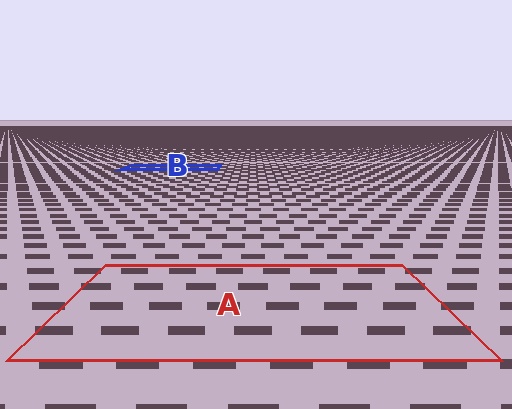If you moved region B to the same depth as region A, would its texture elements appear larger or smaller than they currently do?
They would appear larger. At a closer depth, the same texture elements are projected at a bigger on-screen size.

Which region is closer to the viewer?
Region A is closer. The texture elements there are larger and more spread out.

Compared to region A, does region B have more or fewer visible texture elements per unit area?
Region B has more texture elements per unit area — they are packed more densely because it is farther away.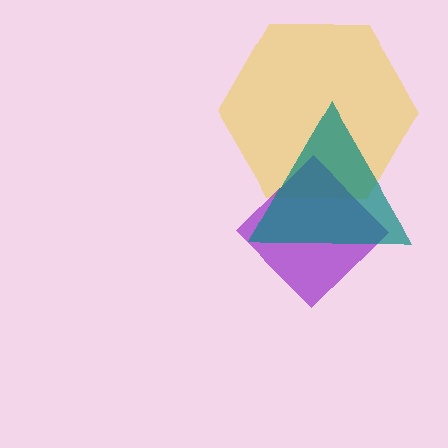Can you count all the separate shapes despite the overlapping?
Yes, there are 3 separate shapes.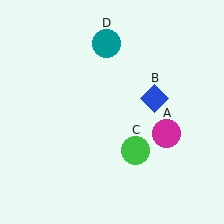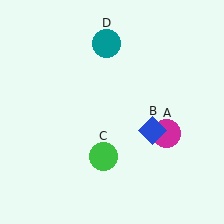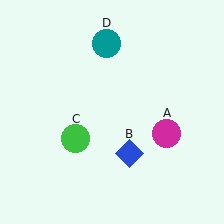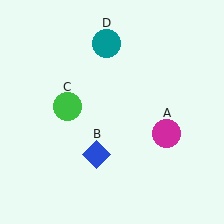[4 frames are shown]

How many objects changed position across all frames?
2 objects changed position: blue diamond (object B), green circle (object C).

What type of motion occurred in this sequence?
The blue diamond (object B), green circle (object C) rotated clockwise around the center of the scene.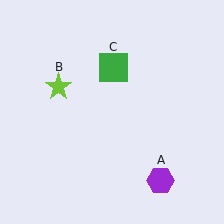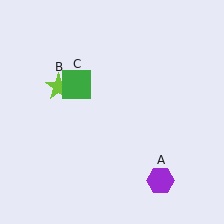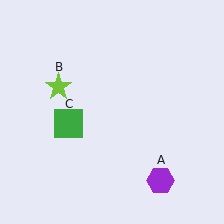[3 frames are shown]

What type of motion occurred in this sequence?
The green square (object C) rotated counterclockwise around the center of the scene.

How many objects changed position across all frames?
1 object changed position: green square (object C).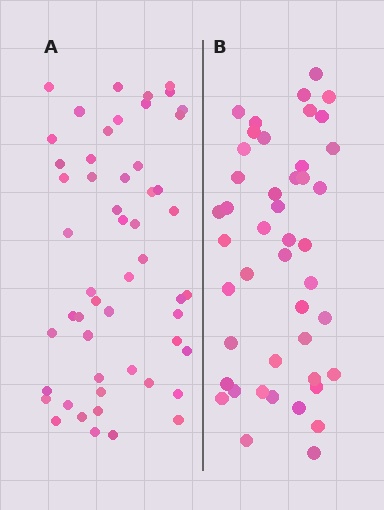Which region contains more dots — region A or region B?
Region A (the left region) has more dots.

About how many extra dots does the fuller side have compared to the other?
Region A has roughly 8 or so more dots than region B.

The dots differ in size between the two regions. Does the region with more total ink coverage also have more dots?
No. Region B has more total ink coverage because its dots are larger, but region A actually contains more individual dots. Total area can be misleading — the number of items is what matters here.